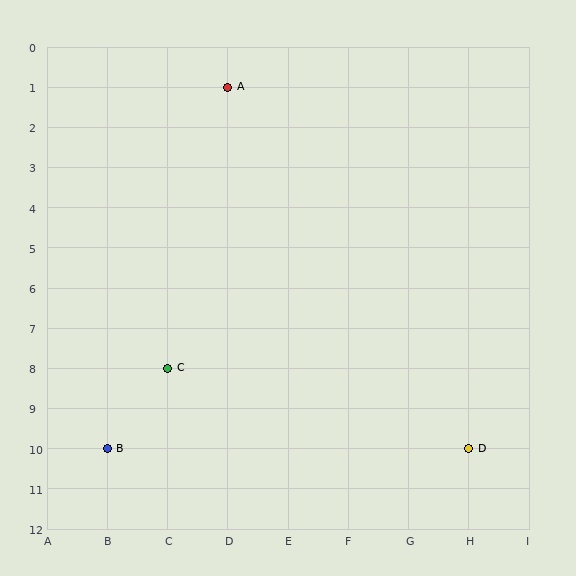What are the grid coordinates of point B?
Point B is at grid coordinates (B, 10).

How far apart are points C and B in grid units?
Points C and B are 1 column and 2 rows apart (about 2.2 grid units diagonally).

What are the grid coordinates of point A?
Point A is at grid coordinates (D, 1).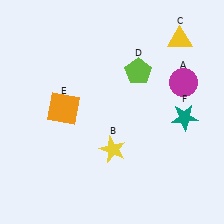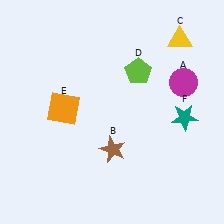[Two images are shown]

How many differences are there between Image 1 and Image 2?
There is 1 difference between the two images.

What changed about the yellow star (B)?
In Image 1, B is yellow. In Image 2, it changed to brown.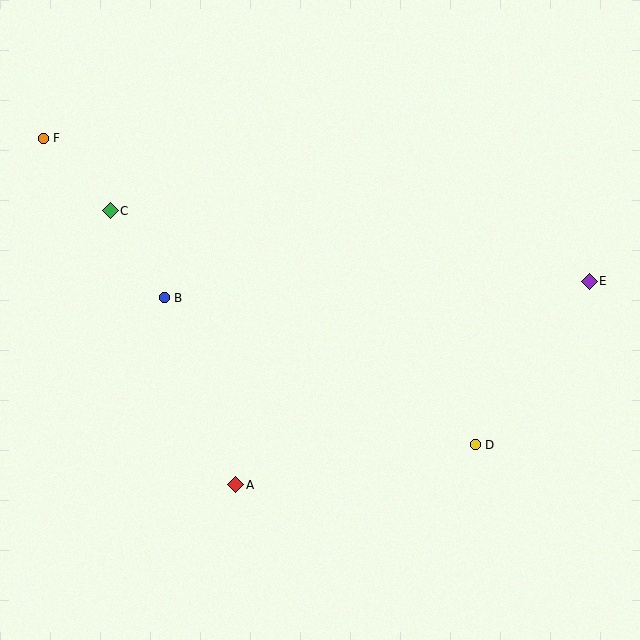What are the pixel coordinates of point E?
Point E is at (589, 281).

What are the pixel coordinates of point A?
Point A is at (236, 485).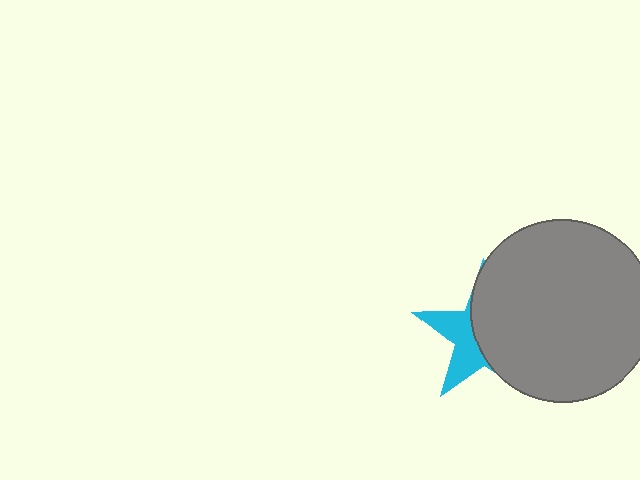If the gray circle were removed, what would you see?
You would see the complete cyan star.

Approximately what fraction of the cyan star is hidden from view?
Roughly 62% of the cyan star is hidden behind the gray circle.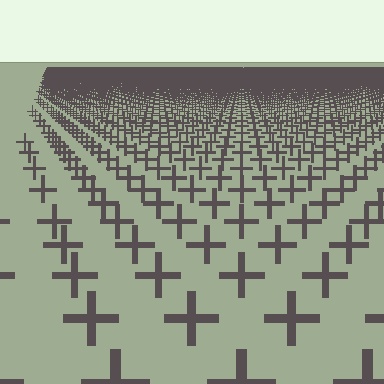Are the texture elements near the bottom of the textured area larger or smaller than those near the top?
Larger. Near the bottom, elements are closer to the viewer and appear at a bigger on-screen size.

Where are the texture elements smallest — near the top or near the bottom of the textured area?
Near the top.